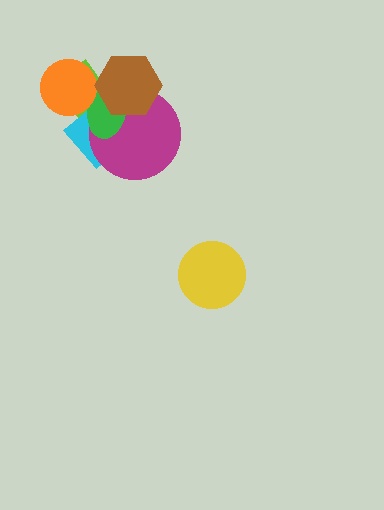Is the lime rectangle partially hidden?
Yes, it is partially covered by another shape.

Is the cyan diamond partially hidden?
Yes, it is partially covered by another shape.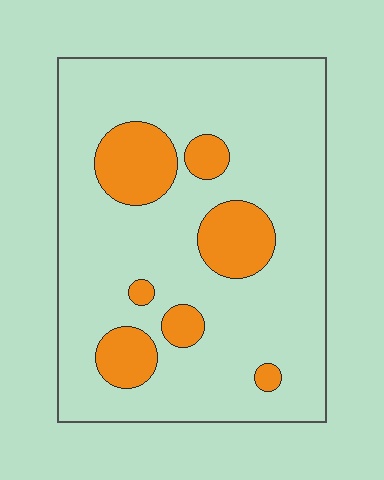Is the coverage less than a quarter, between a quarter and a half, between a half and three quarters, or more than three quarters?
Less than a quarter.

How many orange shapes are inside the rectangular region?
7.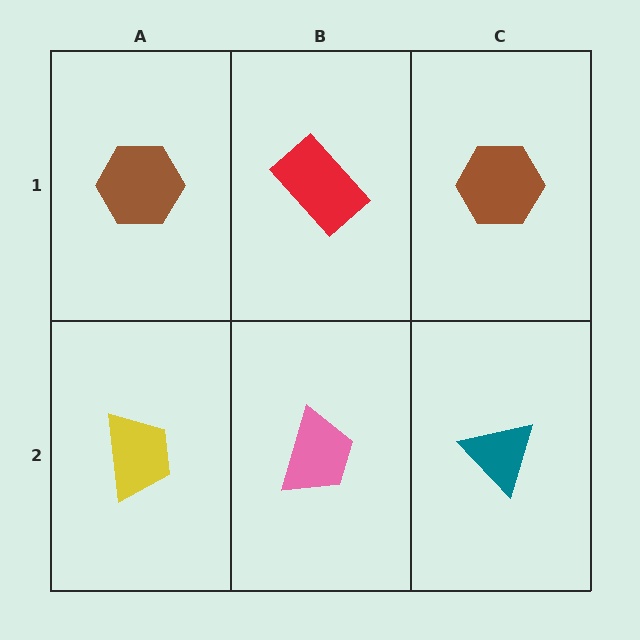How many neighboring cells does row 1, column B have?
3.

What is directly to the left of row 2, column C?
A pink trapezoid.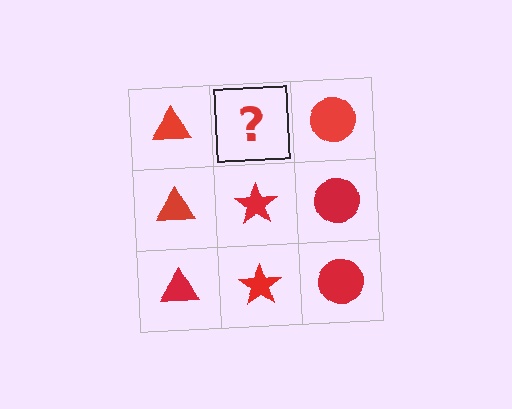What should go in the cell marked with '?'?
The missing cell should contain a red star.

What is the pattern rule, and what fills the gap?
The rule is that each column has a consistent shape. The gap should be filled with a red star.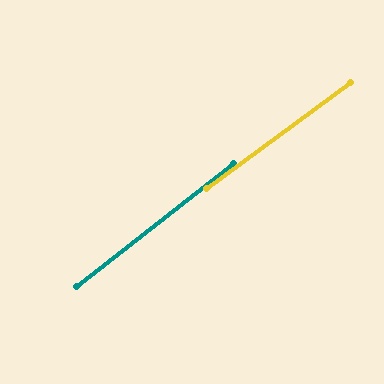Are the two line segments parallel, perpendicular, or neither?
Parallel — their directions differ by only 1.6°.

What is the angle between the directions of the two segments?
Approximately 2 degrees.